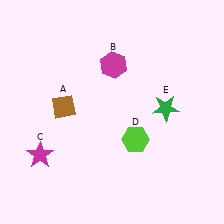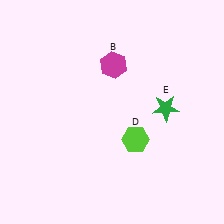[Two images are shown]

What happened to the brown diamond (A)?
The brown diamond (A) was removed in Image 2. It was in the top-left area of Image 1.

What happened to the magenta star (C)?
The magenta star (C) was removed in Image 2. It was in the bottom-left area of Image 1.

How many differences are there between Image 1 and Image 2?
There are 2 differences between the two images.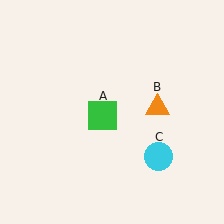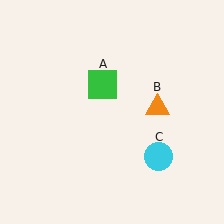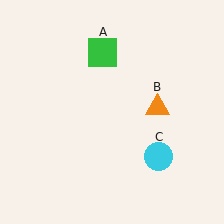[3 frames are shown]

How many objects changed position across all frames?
1 object changed position: green square (object A).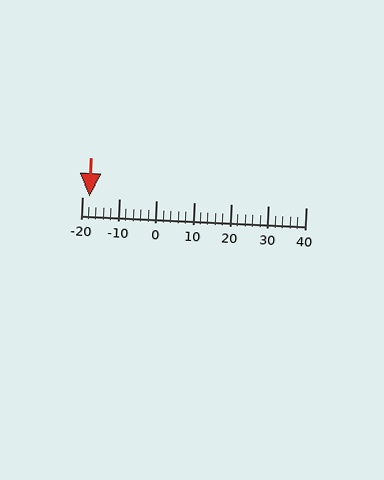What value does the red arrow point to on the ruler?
The red arrow points to approximately -18.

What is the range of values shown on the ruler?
The ruler shows values from -20 to 40.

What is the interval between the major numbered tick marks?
The major tick marks are spaced 10 units apart.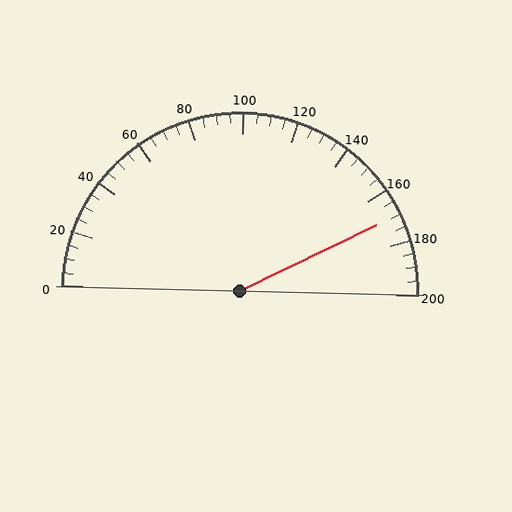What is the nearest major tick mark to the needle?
The nearest major tick mark is 160.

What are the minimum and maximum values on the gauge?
The gauge ranges from 0 to 200.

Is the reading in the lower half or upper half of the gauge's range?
The reading is in the upper half of the range (0 to 200).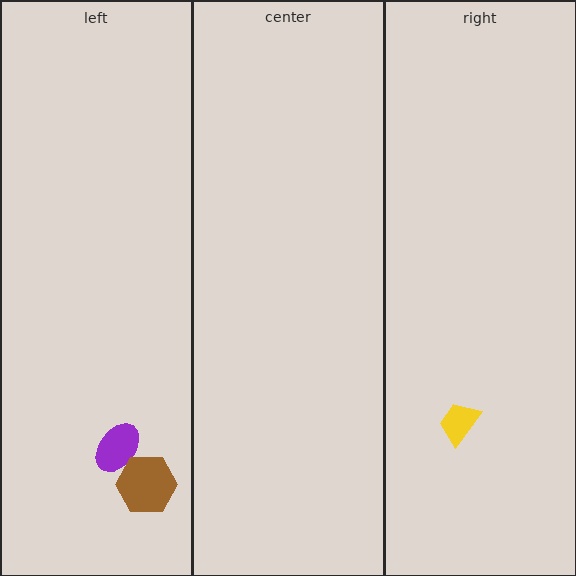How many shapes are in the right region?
1.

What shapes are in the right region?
The yellow trapezoid.